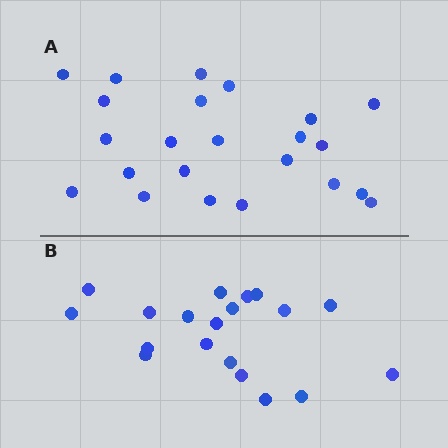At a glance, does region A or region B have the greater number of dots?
Region A (the top region) has more dots.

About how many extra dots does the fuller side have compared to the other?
Region A has about 4 more dots than region B.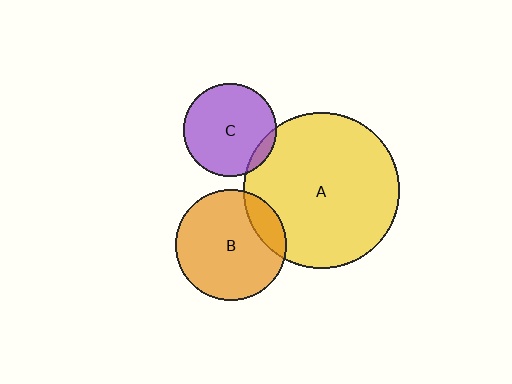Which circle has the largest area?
Circle A (yellow).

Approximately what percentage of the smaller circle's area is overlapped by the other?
Approximately 10%.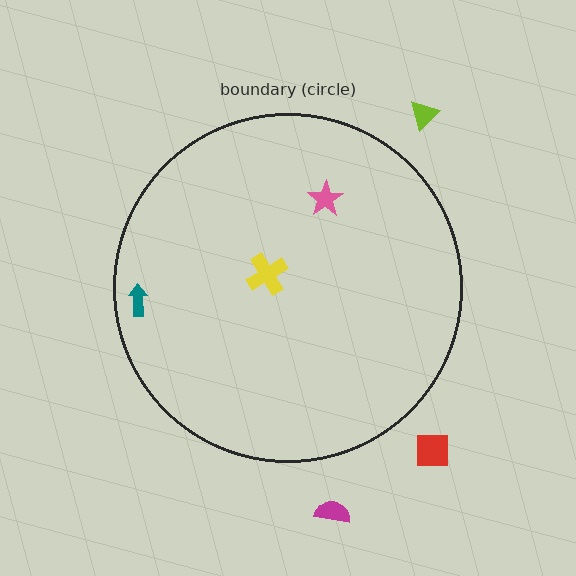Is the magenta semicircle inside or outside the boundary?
Outside.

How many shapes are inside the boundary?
3 inside, 3 outside.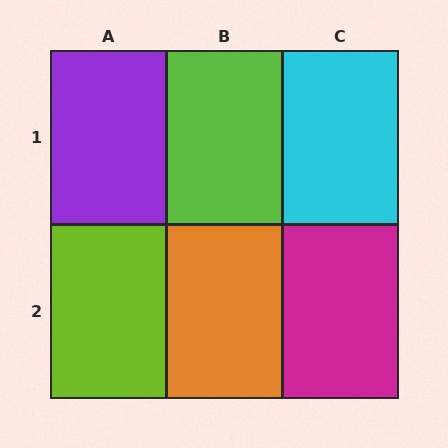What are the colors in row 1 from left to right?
Purple, lime, cyan.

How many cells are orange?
1 cell is orange.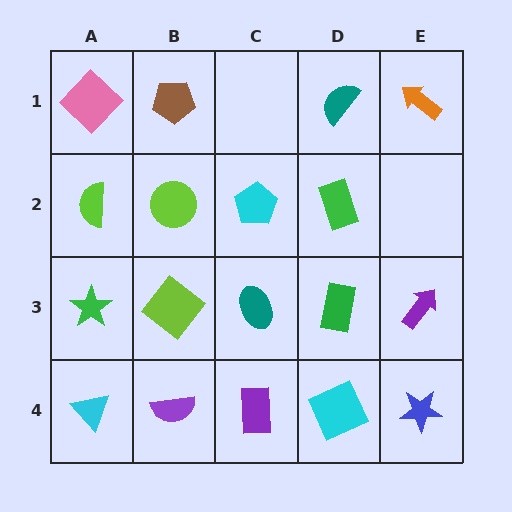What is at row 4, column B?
A purple semicircle.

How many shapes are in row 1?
4 shapes.